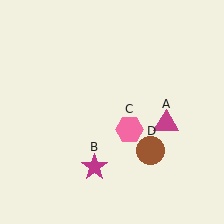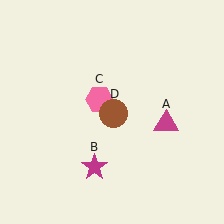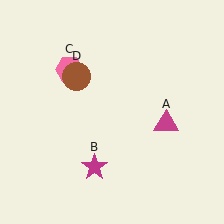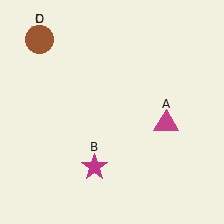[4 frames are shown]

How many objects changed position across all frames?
2 objects changed position: pink hexagon (object C), brown circle (object D).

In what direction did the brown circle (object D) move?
The brown circle (object D) moved up and to the left.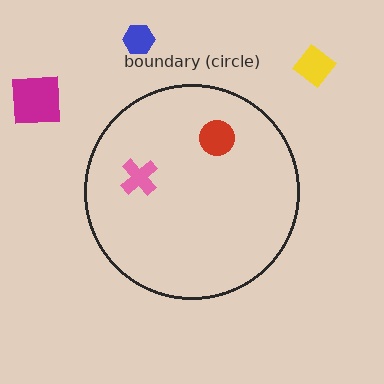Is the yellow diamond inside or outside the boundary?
Outside.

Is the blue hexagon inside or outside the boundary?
Outside.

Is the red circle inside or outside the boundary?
Inside.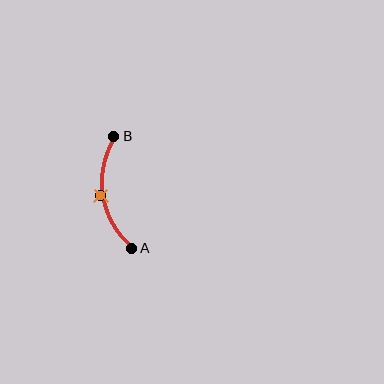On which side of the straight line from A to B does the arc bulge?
The arc bulges to the left of the straight line connecting A and B.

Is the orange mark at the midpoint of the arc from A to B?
Yes. The orange mark lies on the arc at equal arc-length from both A and B — it is the arc midpoint.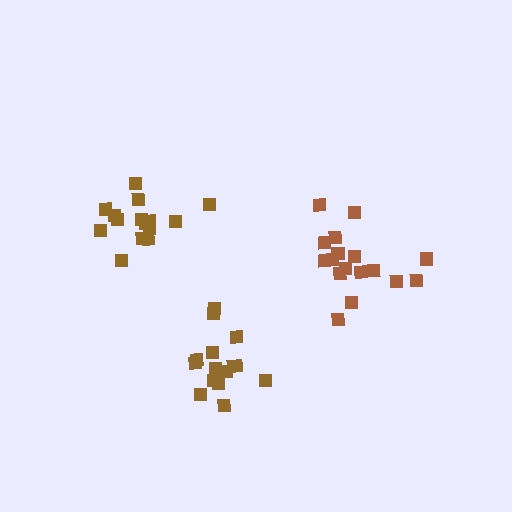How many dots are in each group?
Group 1: 16 dots, Group 2: 15 dots, Group 3: 17 dots (48 total).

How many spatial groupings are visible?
There are 3 spatial groupings.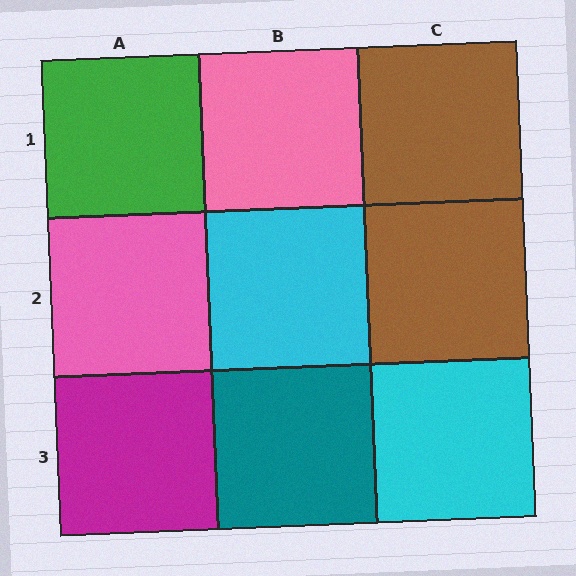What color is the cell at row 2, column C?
Brown.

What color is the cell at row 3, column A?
Magenta.